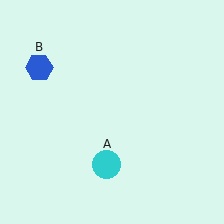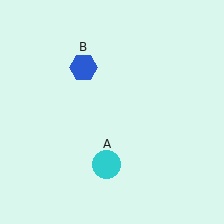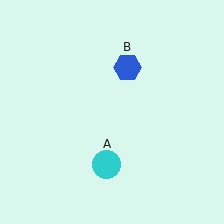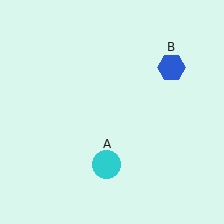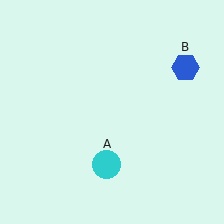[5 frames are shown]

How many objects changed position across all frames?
1 object changed position: blue hexagon (object B).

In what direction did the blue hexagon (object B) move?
The blue hexagon (object B) moved right.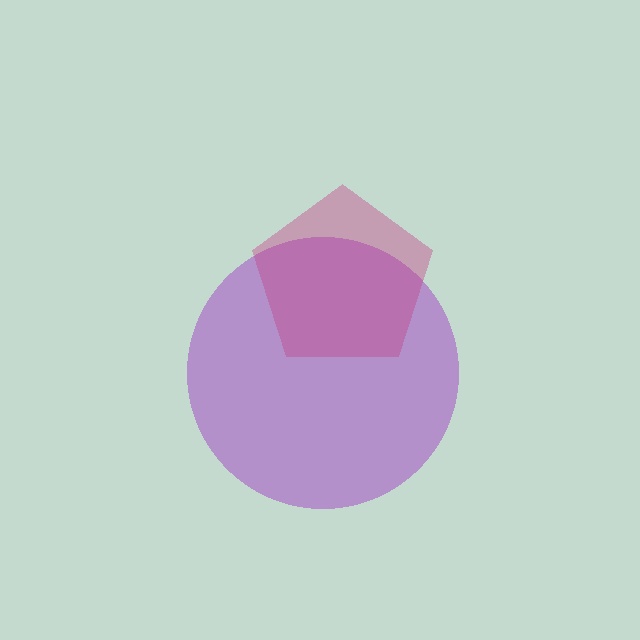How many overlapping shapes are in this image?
There are 2 overlapping shapes in the image.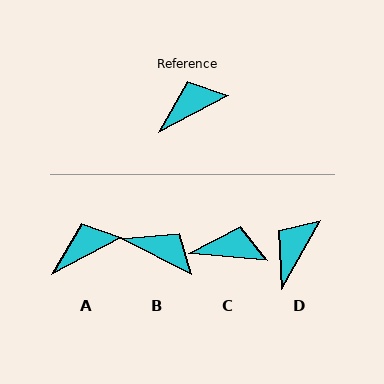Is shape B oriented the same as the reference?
No, it is off by about 55 degrees.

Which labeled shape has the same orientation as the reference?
A.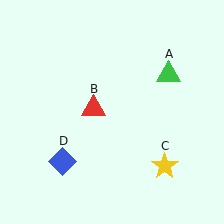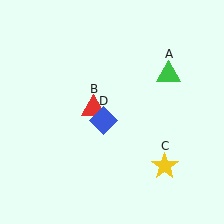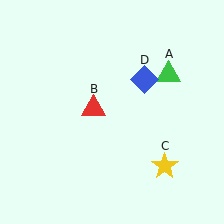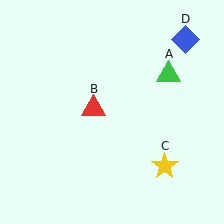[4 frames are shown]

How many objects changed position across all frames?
1 object changed position: blue diamond (object D).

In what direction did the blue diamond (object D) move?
The blue diamond (object D) moved up and to the right.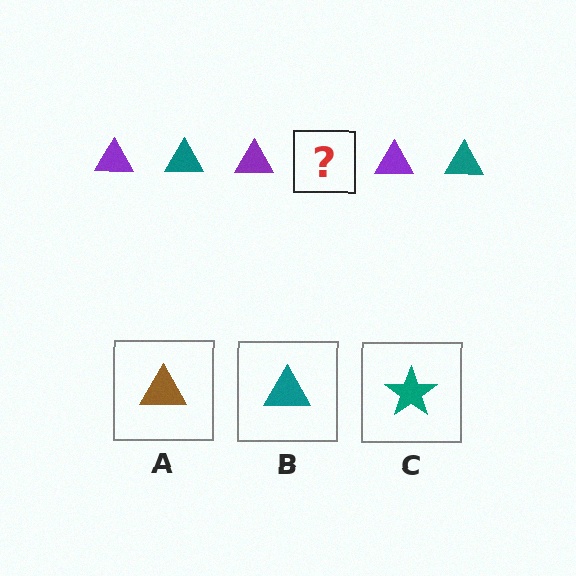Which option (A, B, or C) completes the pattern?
B.